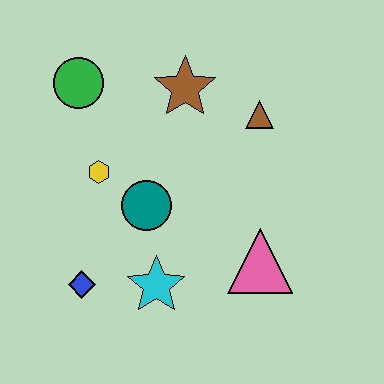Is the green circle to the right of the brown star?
No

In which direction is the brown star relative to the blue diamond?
The brown star is above the blue diamond.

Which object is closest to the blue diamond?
The cyan star is closest to the blue diamond.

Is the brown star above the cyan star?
Yes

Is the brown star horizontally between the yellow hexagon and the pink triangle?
Yes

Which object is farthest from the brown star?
The blue diamond is farthest from the brown star.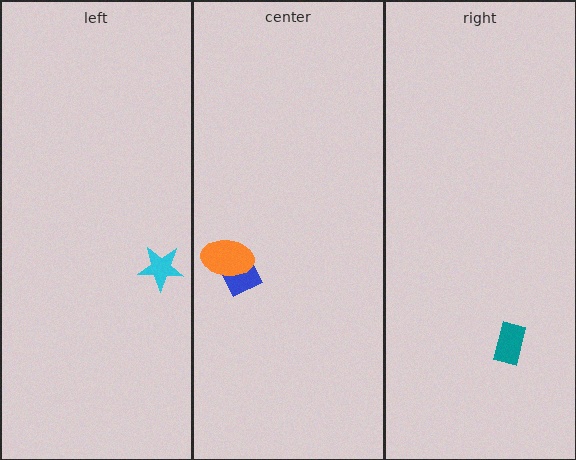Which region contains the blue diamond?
The center region.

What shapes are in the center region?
The blue diamond, the orange ellipse.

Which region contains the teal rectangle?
The right region.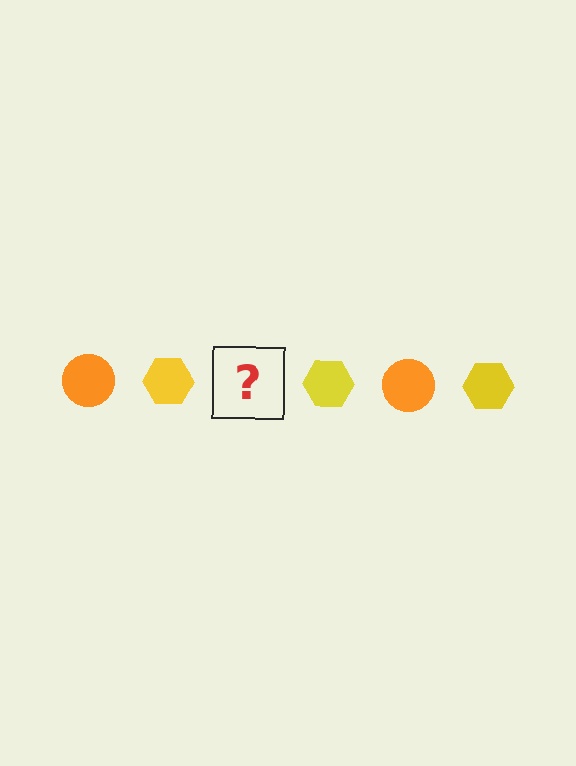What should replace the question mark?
The question mark should be replaced with an orange circle.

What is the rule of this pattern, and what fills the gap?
The rule is that the pattern alternates between orange circle and yellow hexagon. The gap should be filled with an orange circle.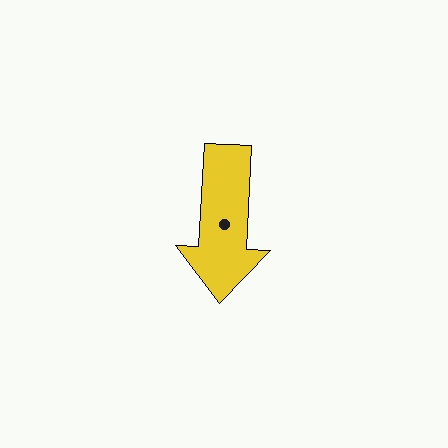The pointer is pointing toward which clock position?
Roughly 6 o'clock.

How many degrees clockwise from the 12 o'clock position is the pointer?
Approximately 183 degrees.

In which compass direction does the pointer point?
South.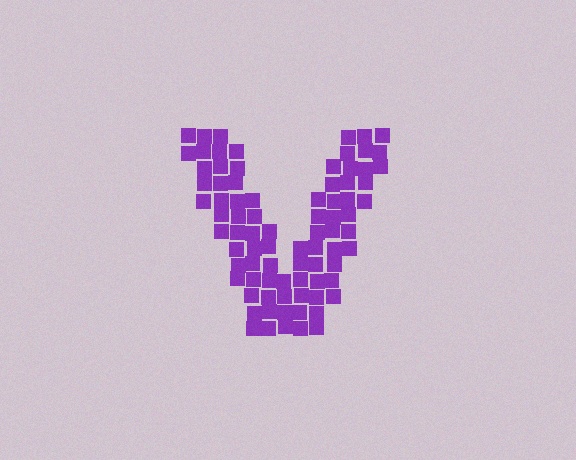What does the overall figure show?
The overall figure shows the letter V.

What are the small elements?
The small elements are squares.